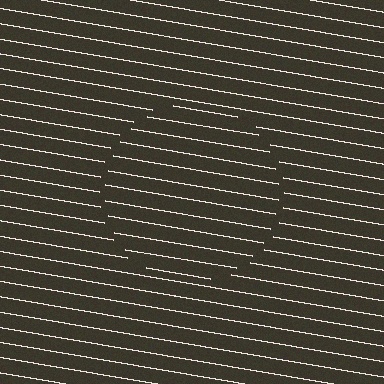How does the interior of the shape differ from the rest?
The interior of the shape contains the same grating, shifted by half a period — the contour is defined by the phase discontinuity where line-ends from the inner and outer gratings abut.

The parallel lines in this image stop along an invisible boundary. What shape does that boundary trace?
An illusory circle. The interior of the shape contains the same grating, shifted by half a period — the contour is defined by the phase discontinuity where line-ends from the inner and outer gratings abut.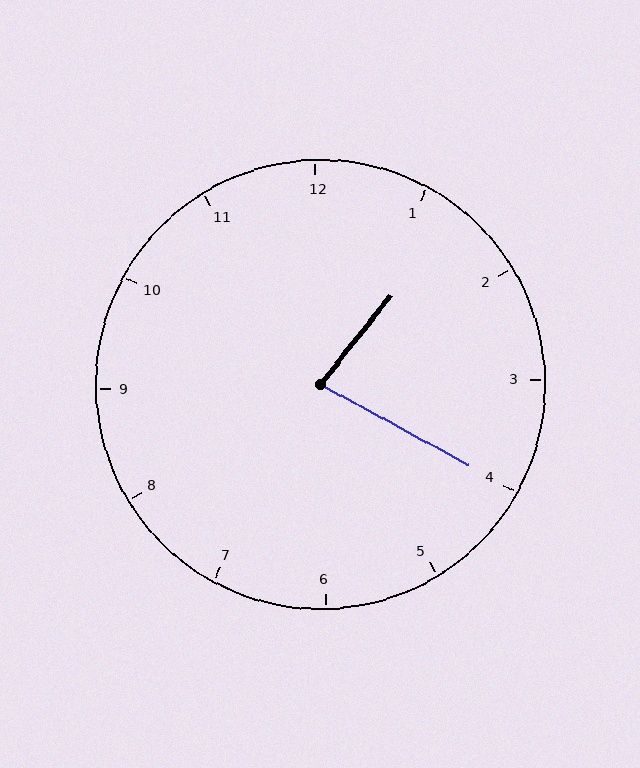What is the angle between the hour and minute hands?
Approximately 80 degrees.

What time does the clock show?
1:20.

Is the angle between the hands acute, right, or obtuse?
It is acute.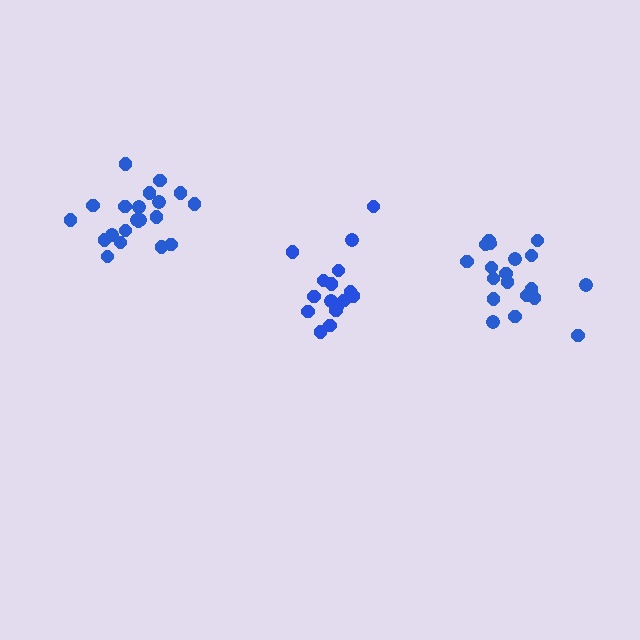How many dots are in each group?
Group 1: 21 dots, Group 2: 19 dots, Group 3: 16 dots (56 total).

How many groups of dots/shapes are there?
There are 3 groups.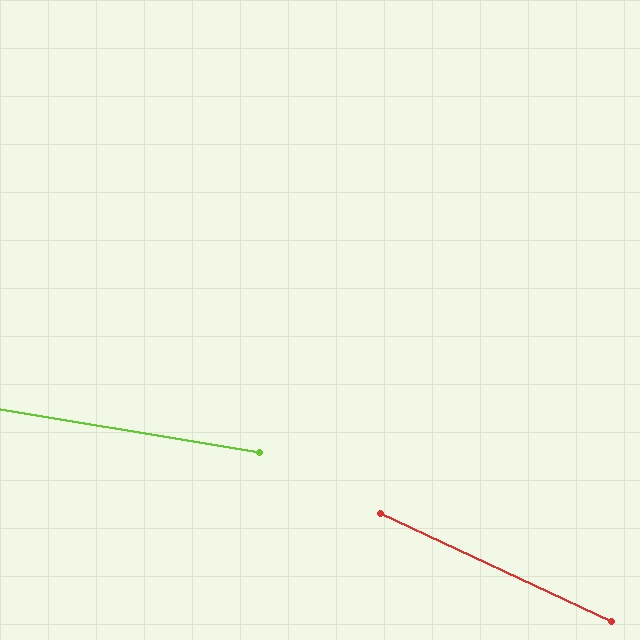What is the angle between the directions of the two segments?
Approximately 15 degrees.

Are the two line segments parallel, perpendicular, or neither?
Neither parallel nor perpendicular — they differ by about 15°.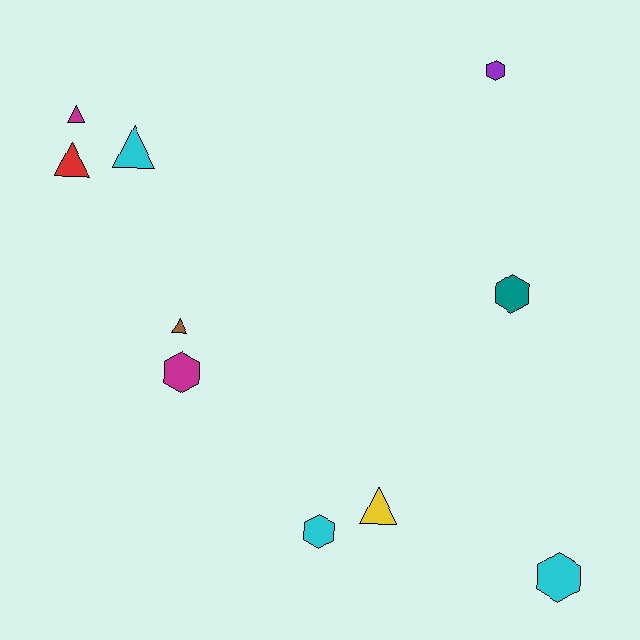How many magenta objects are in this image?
There are 2 magenta objects.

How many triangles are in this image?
There are 5 triangles.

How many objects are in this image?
There are 10 objects.